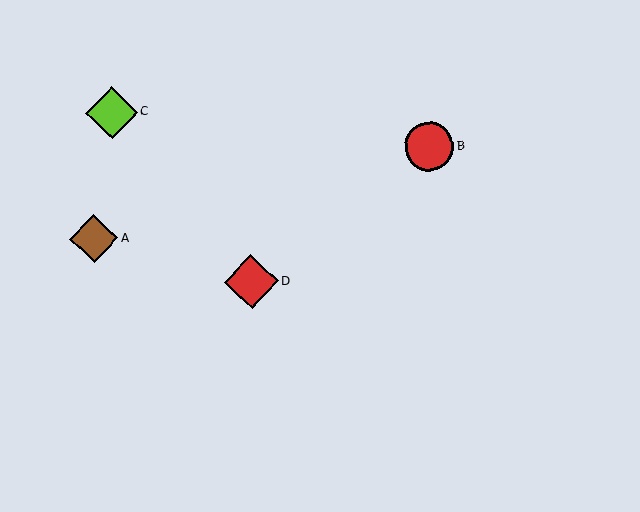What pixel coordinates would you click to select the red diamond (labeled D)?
Click at (251, 282) to select the red diamond D.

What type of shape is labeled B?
Shape B is a red circle.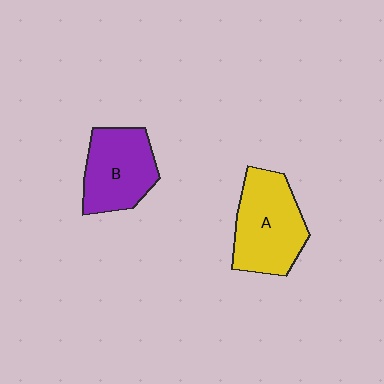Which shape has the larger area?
Shape A (yellow).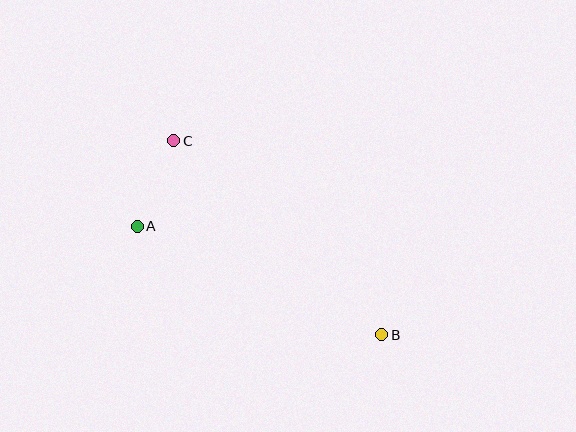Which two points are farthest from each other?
Points B and C are farthest from each other.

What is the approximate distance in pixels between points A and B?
The distance between A and B is approximately 267 pixels.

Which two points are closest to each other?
Points A and C are closest to each other.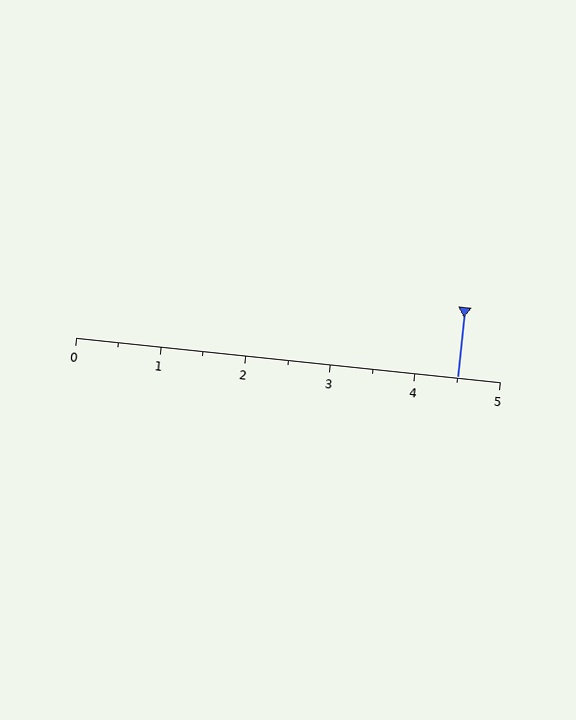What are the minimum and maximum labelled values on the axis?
The axis runs from 0 to 5.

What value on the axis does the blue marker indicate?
The marker indicates approximately 4.5.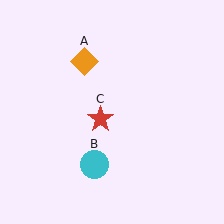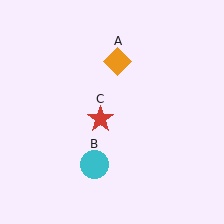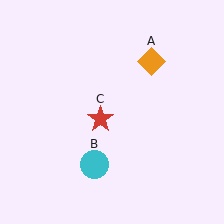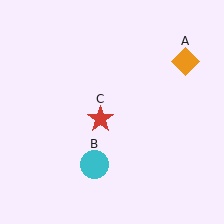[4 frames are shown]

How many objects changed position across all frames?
1 object changed position: orange diamond (object A).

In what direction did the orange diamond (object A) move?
The orange diamond (object A) moved right.